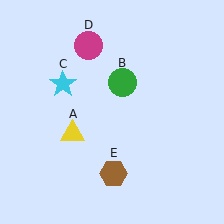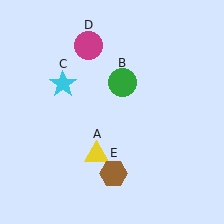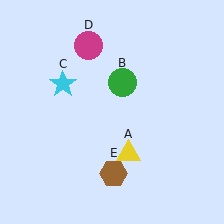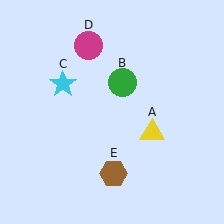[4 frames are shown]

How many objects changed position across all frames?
1 object changed position: yellow triangle (object A).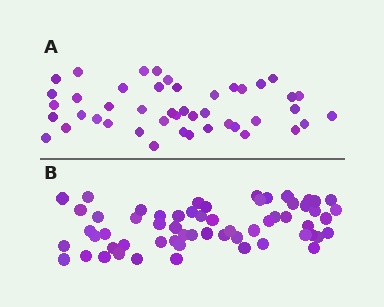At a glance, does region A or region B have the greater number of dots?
Region B (the bottom region) has more dots.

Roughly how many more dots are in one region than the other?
Region B has approximately 15 more dots than region A.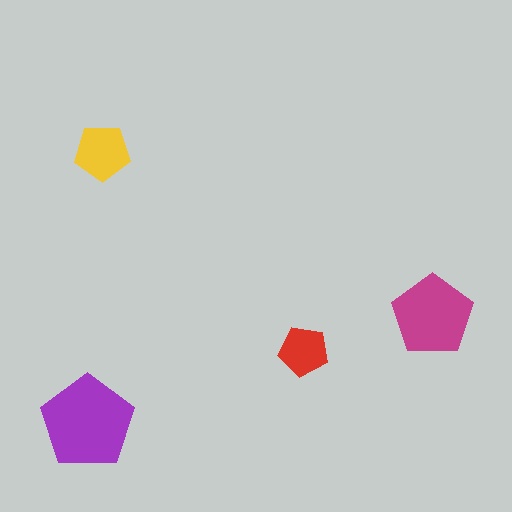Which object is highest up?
The yellow pentagon is topmost.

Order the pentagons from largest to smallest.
the purple one, the magenta one, the yellow one, the red one.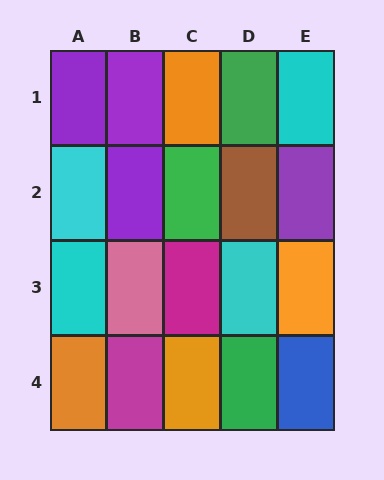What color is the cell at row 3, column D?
Cyan.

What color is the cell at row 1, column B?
Purple.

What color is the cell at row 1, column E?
Cyan.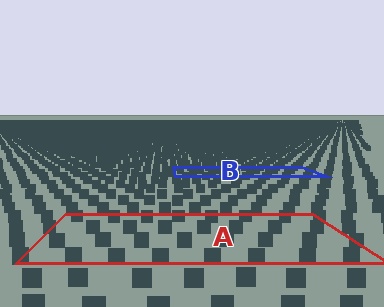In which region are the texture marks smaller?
The texture marks are smaller in region B, because it is farther away.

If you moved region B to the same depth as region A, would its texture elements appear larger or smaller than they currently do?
They would appear larger. At a closer depth, the same texture elements are projected at a bigger on-screen size.